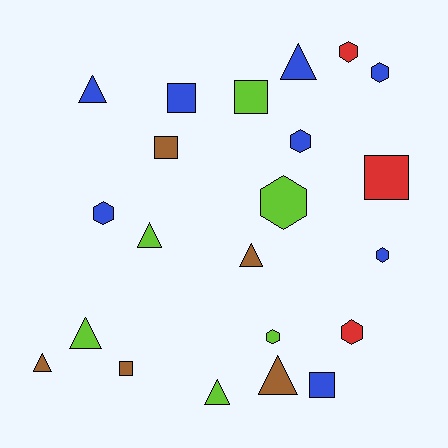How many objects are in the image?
There are 22 objects.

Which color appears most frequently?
Blue, with 8 objects.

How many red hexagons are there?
There are 2 red hexagons.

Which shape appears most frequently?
Triangle, with 8 objects.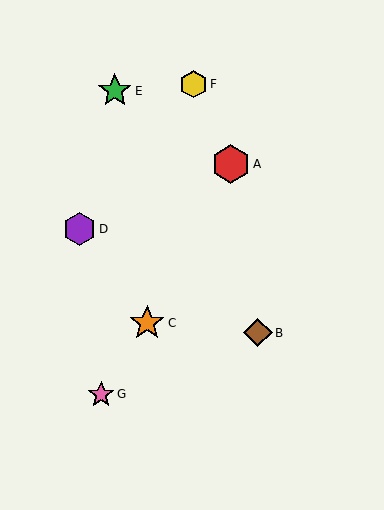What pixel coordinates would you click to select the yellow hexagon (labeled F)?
Click at (193, 84) to select the yellow hexagon F.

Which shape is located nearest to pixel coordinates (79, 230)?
The purple hexagon (labeled D) at (80, 229) is nearest to that location.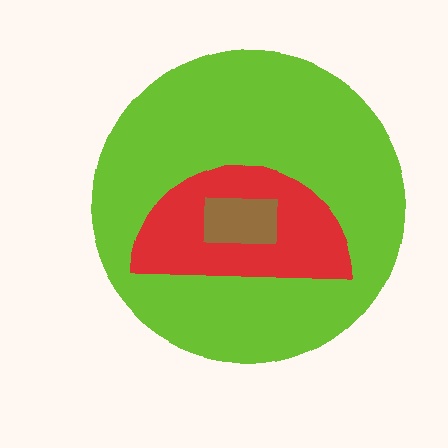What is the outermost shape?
The lime circle.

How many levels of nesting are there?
3.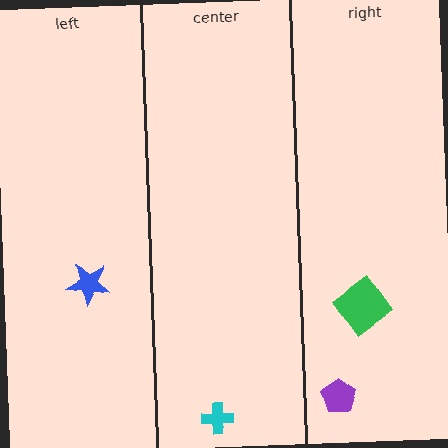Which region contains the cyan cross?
The center region.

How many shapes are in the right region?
2.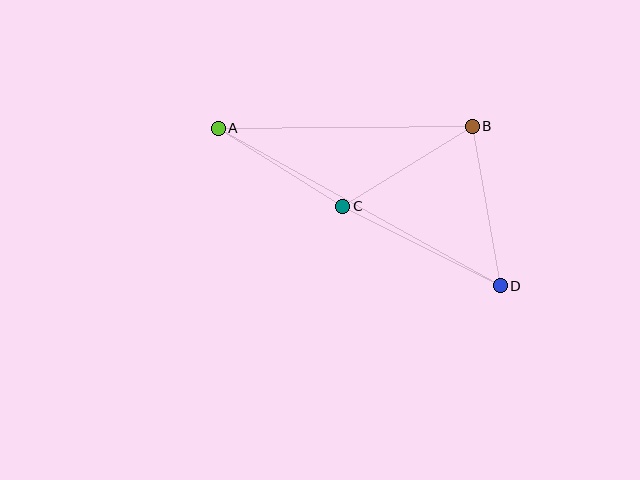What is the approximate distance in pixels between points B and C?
The distance between B and C is approximately 152 pixels.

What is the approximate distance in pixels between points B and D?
The distance between B and D is approximately 162 pixels.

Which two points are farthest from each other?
Points A and D are farthest from each other.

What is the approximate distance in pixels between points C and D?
The distance between C and D is approximately 176 pixels.